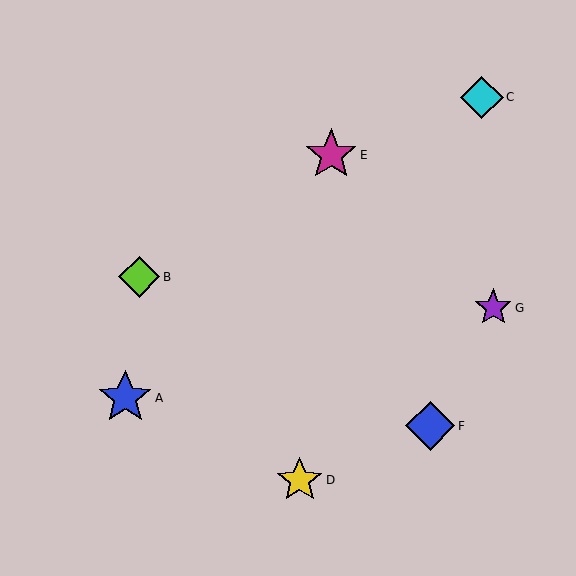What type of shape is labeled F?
Shape F is a blue diamond.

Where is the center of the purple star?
The center of the purple star is at (493, 308).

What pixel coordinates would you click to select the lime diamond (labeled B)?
Click at (139, 277) to select the lime diamond B.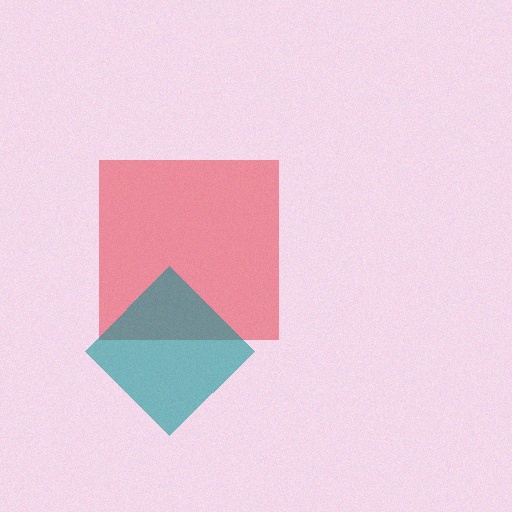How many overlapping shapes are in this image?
There are 2 overlapping shapes in the image.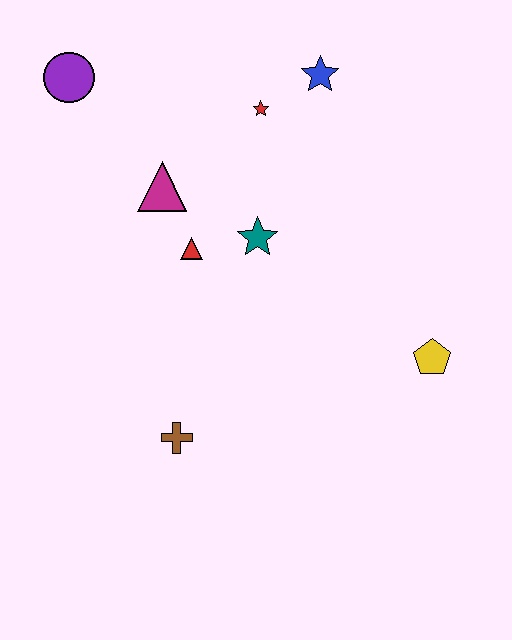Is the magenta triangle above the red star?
No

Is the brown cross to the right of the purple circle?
Yes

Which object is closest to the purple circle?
The magenta triangle is closest to the purple circle.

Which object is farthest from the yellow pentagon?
The purple circle is farthest from the yellow pentagon.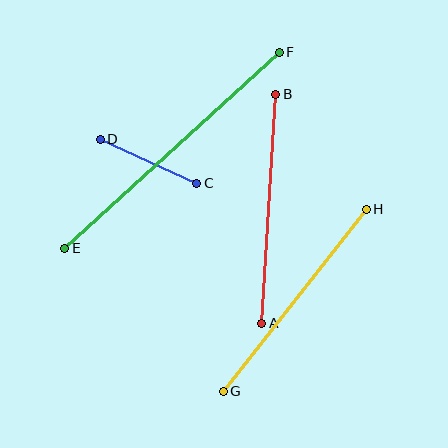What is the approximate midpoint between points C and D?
The midpoint is at approximately (149, 161) pixels.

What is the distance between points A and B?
The distance is approximately 229 pixels.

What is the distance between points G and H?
The distance is approximately 231 pixels.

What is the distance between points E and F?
The distance is approximately 290 pixels.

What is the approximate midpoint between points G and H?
The midpoint is at approximately (295, 300) pixels.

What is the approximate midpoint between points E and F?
The midpoint is at approximately (172, 150) pixels.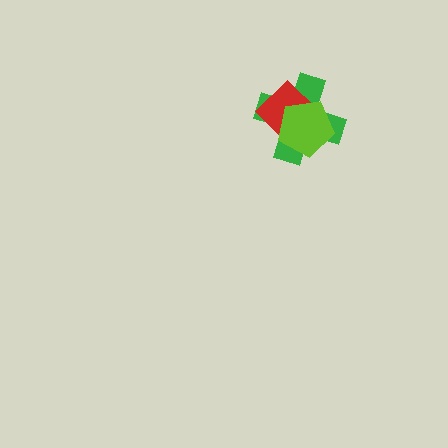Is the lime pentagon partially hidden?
No, no other shape covers it.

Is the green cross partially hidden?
Yes, it is partially covered by another shape.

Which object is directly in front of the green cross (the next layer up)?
The red diamond is directly in front of the green cross.